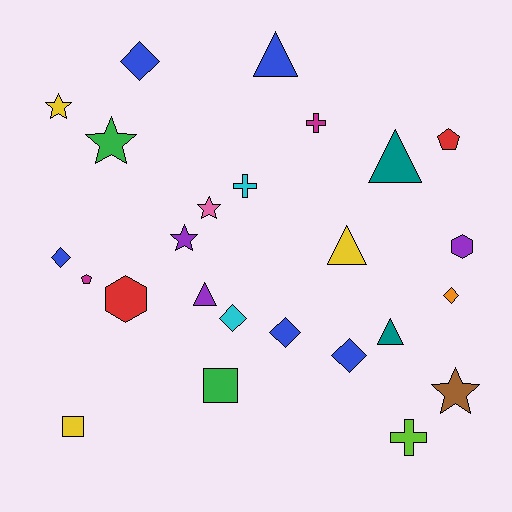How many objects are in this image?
There are 25 objects.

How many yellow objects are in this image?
There are 3 yellow objects.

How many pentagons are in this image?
There are 2 pentagons.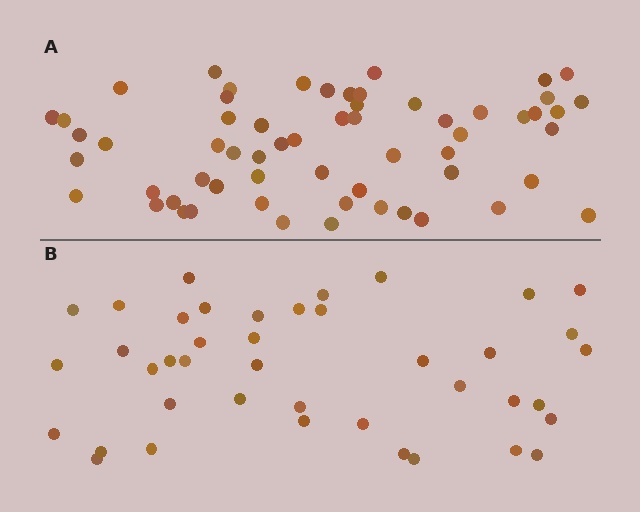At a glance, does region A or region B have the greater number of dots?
Region A (the top region) has more dots.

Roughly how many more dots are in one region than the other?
Region A has approximately 20 more dots than region B.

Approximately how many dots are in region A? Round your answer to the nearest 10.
About 60 dots.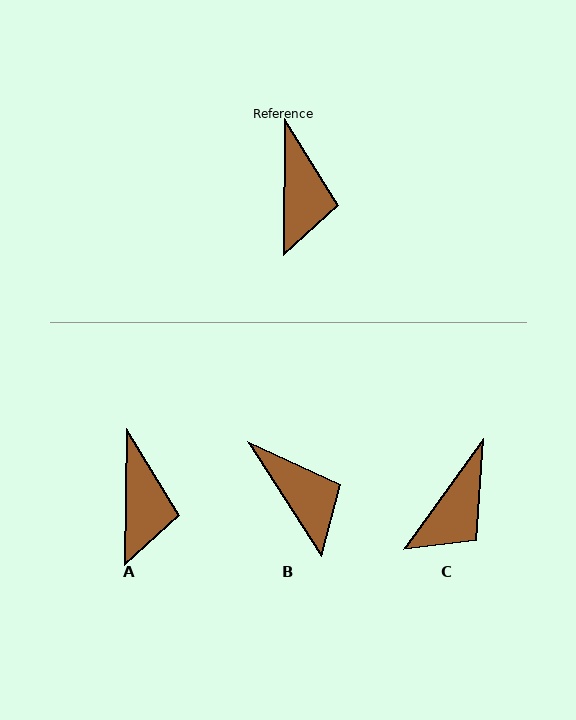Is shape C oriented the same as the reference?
No, it is off by about 35 degrees.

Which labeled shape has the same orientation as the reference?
A.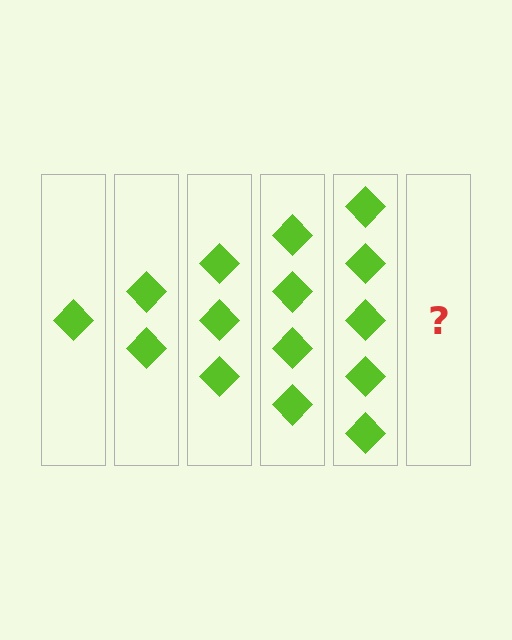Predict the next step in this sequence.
The next step is 6 diamonds.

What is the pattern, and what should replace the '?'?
The pattern is that each step adds one more diamond. The '?' should be 6 diamonds.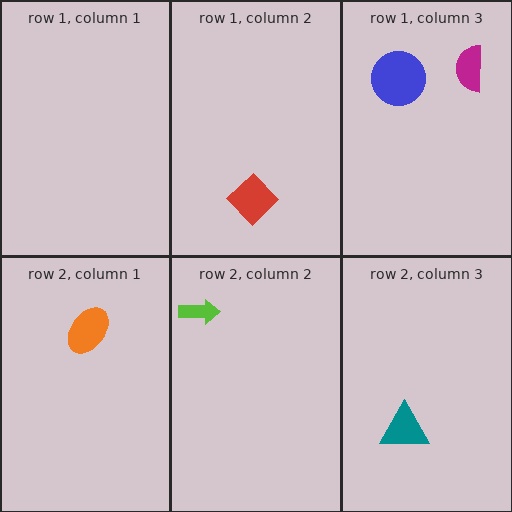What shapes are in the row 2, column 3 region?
The teal triangle.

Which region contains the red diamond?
The row 1, column 2 region.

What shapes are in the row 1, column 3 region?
The blue circle, the magenta semicircle.